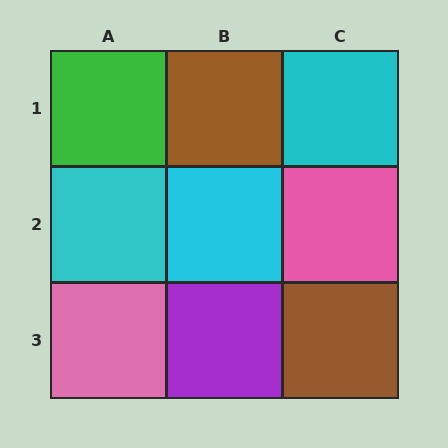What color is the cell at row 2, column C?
Pink.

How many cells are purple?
1 cell is purple.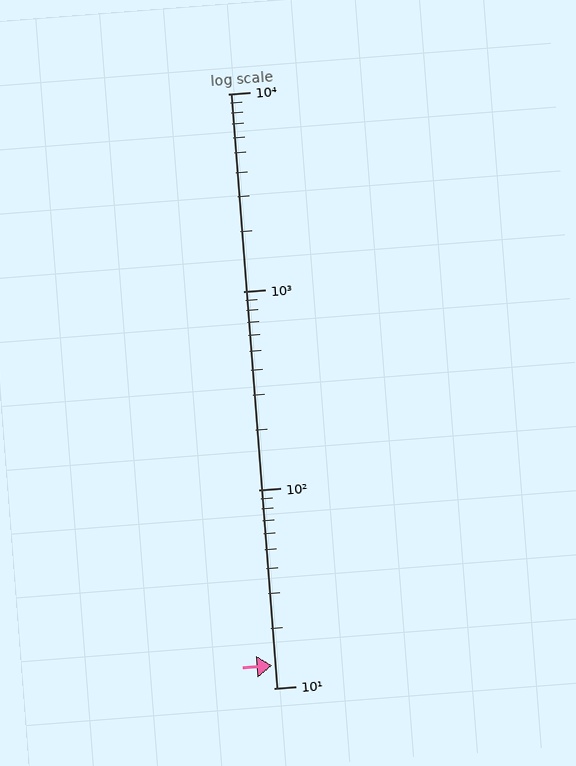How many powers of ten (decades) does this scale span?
The scale spans 3 decades, from 10 to 10000.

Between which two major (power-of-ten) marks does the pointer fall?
The pointer is between 10 and 100.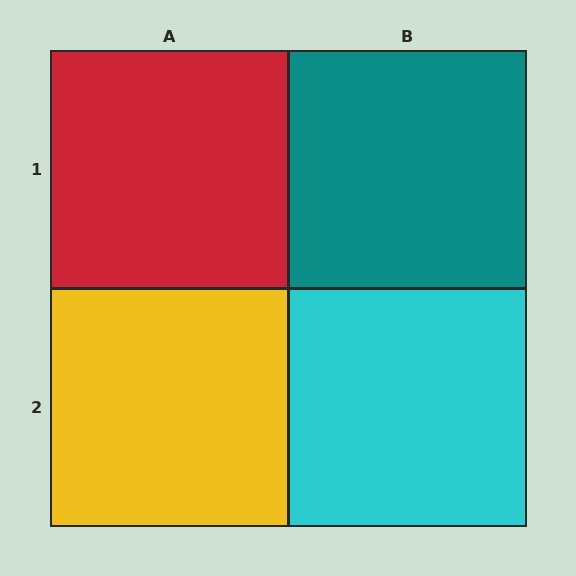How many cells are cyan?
1 cell is cyan.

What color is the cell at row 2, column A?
Yellow.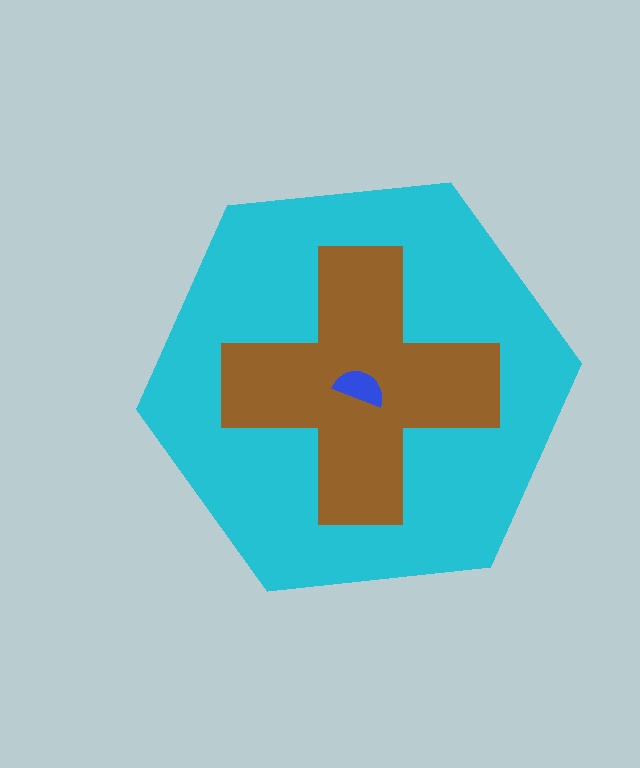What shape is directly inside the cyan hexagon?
The brown cross.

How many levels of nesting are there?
3.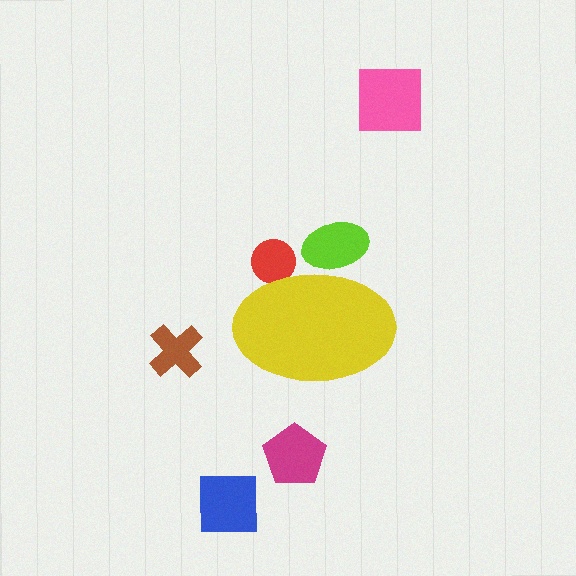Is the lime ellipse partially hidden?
Yes, the lime ellipse is partially hidden behind the yellow ellipse.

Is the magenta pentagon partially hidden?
No, the magenta pentagon is fully visible.